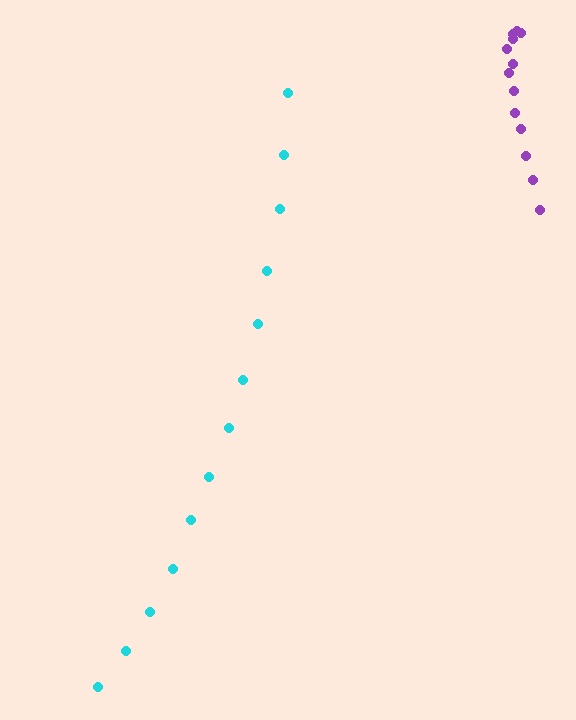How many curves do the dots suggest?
There are 2 distinct paths.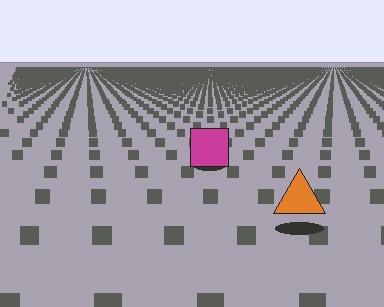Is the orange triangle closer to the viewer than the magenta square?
Yes. The orange triangle is closer — you can tell from the texture gradient: the ground texture is coarser near it.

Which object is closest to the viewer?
The orange triangle is closest. The texture marks near it are larger and more spread out.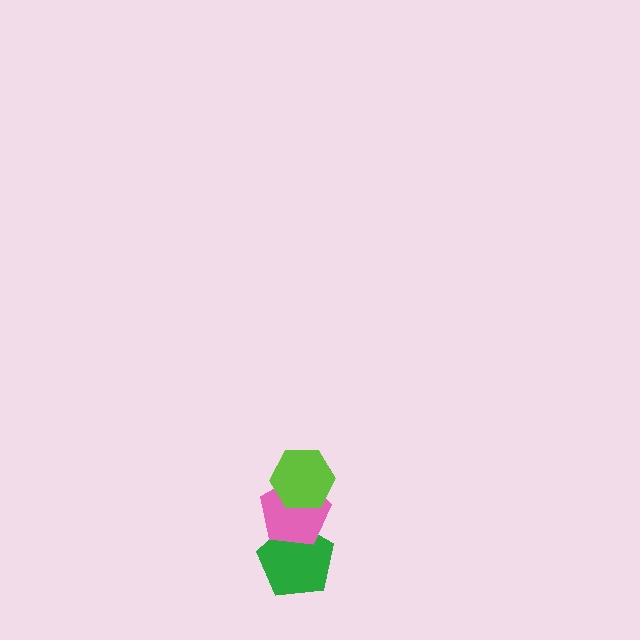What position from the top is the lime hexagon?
The lime hexagon is 1st from the top.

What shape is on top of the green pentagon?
The pink pentagon is on top of the green pentagon.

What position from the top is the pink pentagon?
The pink pentagon is 2nd from the top.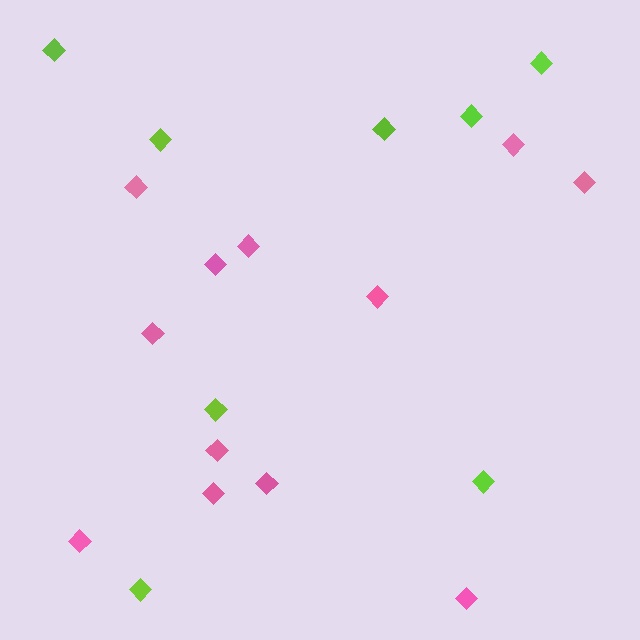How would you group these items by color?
There are 2 groups: one group of lime diamonds (8) and one group of pink diamonds (12).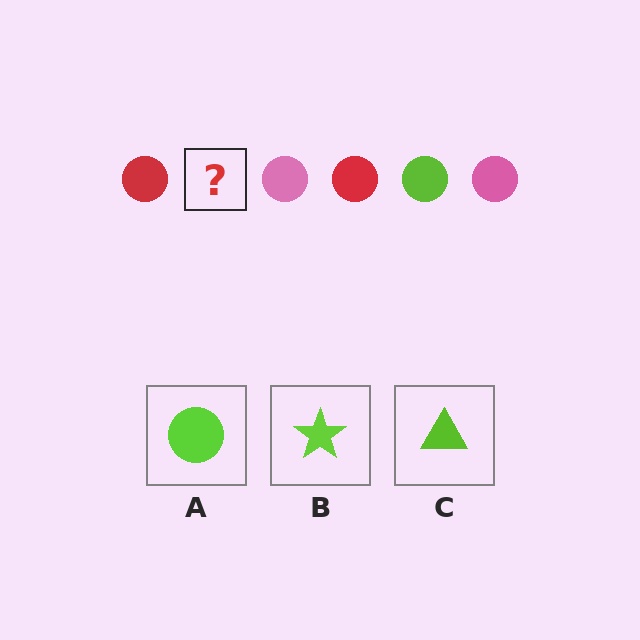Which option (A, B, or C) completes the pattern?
A.